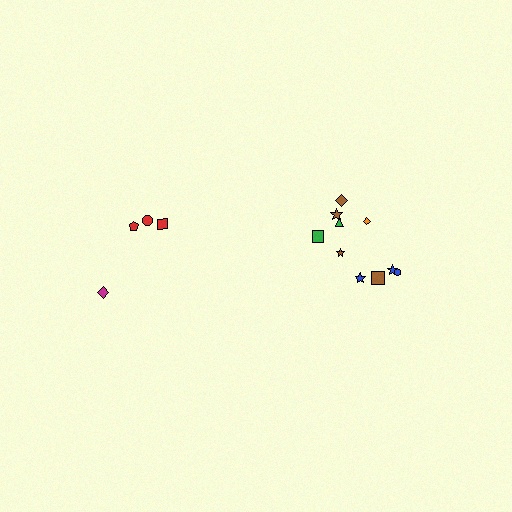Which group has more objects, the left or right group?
The right group.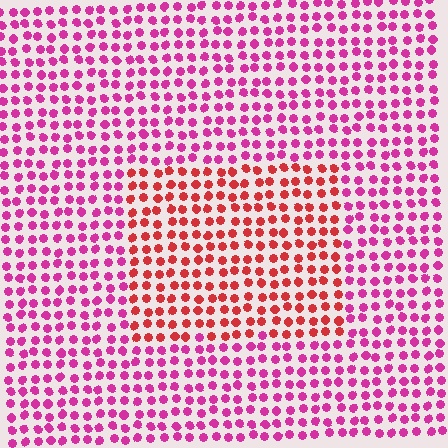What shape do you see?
I see a rectangle.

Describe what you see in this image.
The image is filled with small magenta elements in a uniform arrangement. A rectangle-shaped region is visible where the elements are tinted to a slightly different hue, forming a subtle color boundary.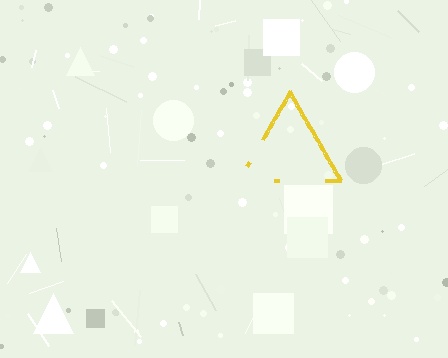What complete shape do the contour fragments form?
The contour fragments form a triangle.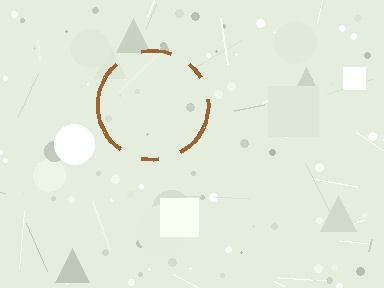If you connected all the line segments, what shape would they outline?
They would outline a circle.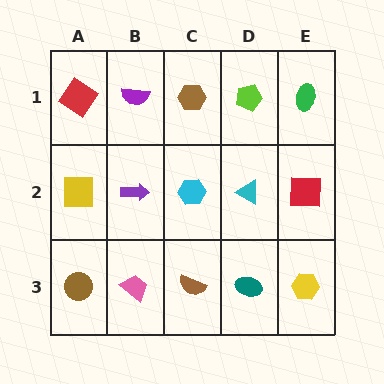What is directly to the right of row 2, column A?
A purple arrow.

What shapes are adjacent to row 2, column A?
A red diamond (row 1, column A), a brown circle (row 3, column A), a purple arrow (row 2, column B).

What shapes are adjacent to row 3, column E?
A red square (row 2, column E), a teal ellipse (row 3, column D).